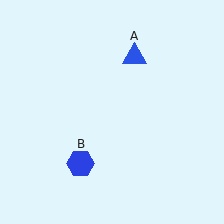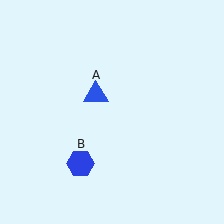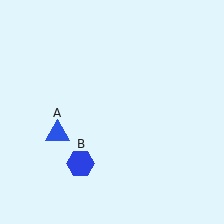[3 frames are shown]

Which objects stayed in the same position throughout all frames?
Blue hexagon (object B) remained stationary.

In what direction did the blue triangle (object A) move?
The blue triangle (object A) moved down and to the left.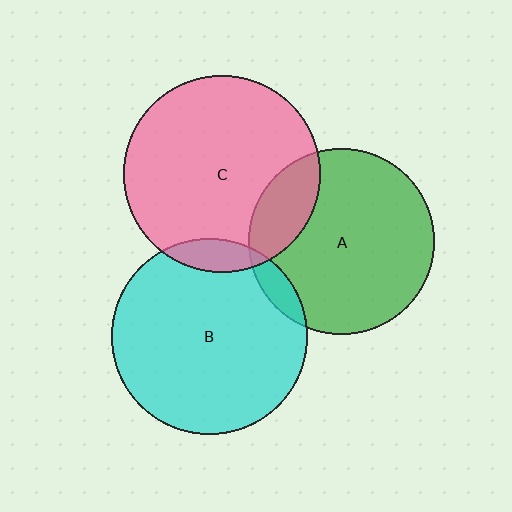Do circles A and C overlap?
Yes.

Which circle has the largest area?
Circle C (pink).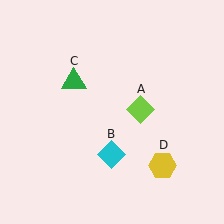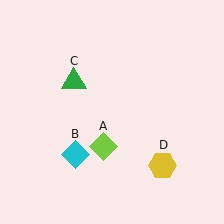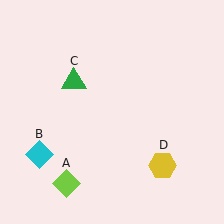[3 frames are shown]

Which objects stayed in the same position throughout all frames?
Green triangle (object C) and yellow hexagon (object D) remained stationary.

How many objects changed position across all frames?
2 objects changed position: lime diamond (object A), cyan diamond (object B).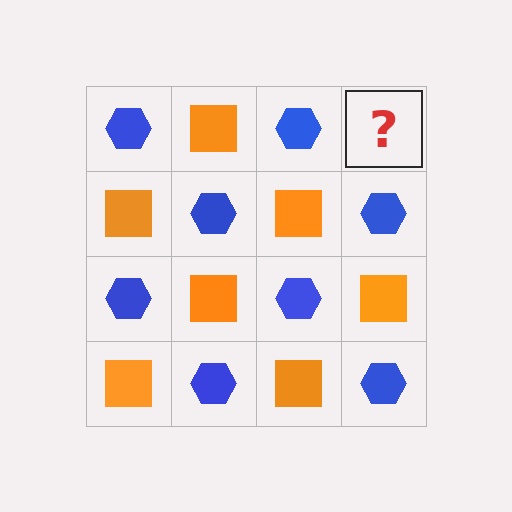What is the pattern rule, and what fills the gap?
The rule is that it alternates blue hexagon and orange square in a checkerboard pattern. The gap should be filled with an orange square.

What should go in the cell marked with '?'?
The missing cell should contain an orange square.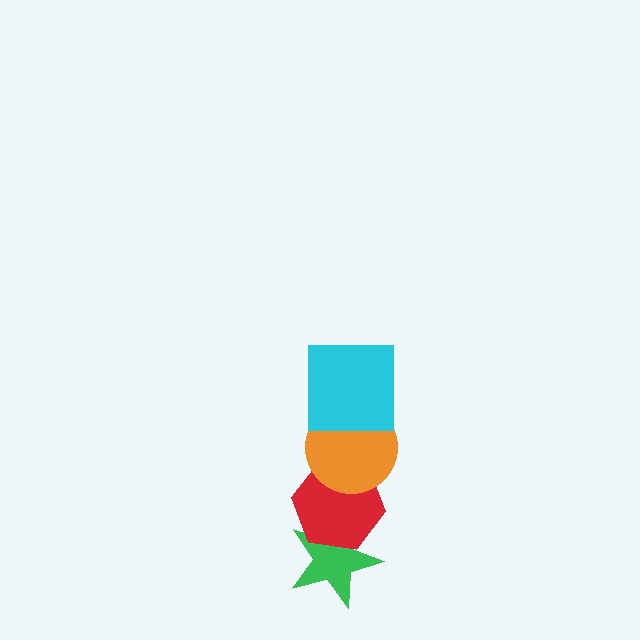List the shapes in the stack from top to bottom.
From top to bottom: the cyan square, the orange circle, the red hexagon, the green star.